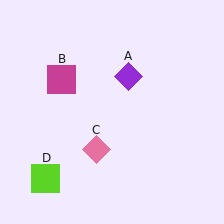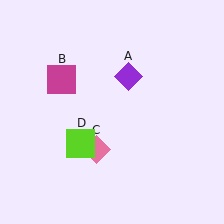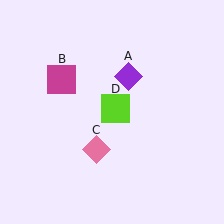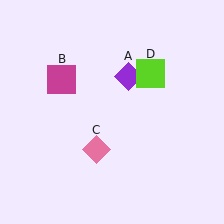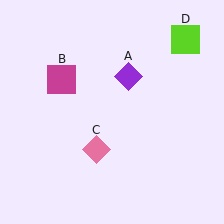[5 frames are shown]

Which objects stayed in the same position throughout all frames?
Purple diamond (object A) and magenta square (object B) and pink diamond (object C) remained stationary.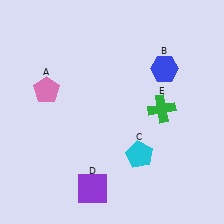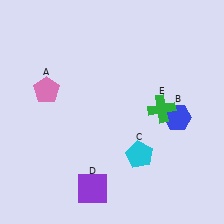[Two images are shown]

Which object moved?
The blue hexagon (B) moved down.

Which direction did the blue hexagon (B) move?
The blue hexagon (B) moved down.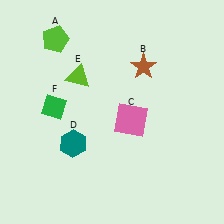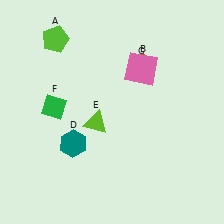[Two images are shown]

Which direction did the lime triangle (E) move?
The lime triangle (E) moved down.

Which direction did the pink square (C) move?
The pink square (C) moved up.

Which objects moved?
The objects that moved are: the pink square (C), the lime triangle (E).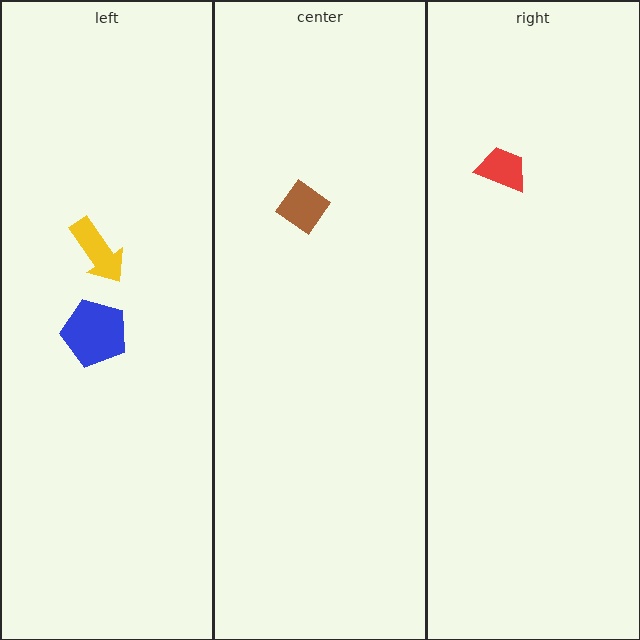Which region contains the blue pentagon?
The left region.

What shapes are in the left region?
The blue pentagon, the yellow arrow.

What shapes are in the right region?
The red trapezoid.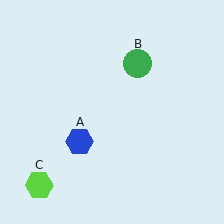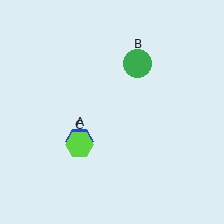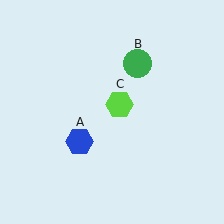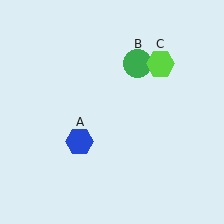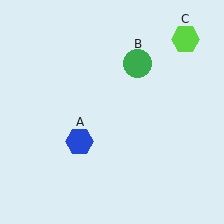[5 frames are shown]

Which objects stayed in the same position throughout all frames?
Blue hexagon (object A) and green circle (object B) remained stationary.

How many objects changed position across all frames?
1 object changed position: lime hexagon (object C).